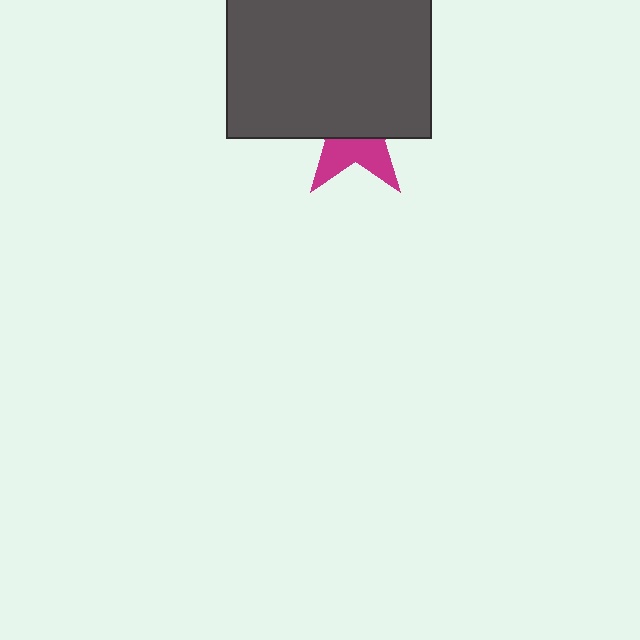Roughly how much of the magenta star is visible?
A small part of it is visible (roughly 37%).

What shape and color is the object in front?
The object in front is a dark gray square.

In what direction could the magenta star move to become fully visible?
The magenta star could move down. That would shift it out from behind the dark gray square entirely.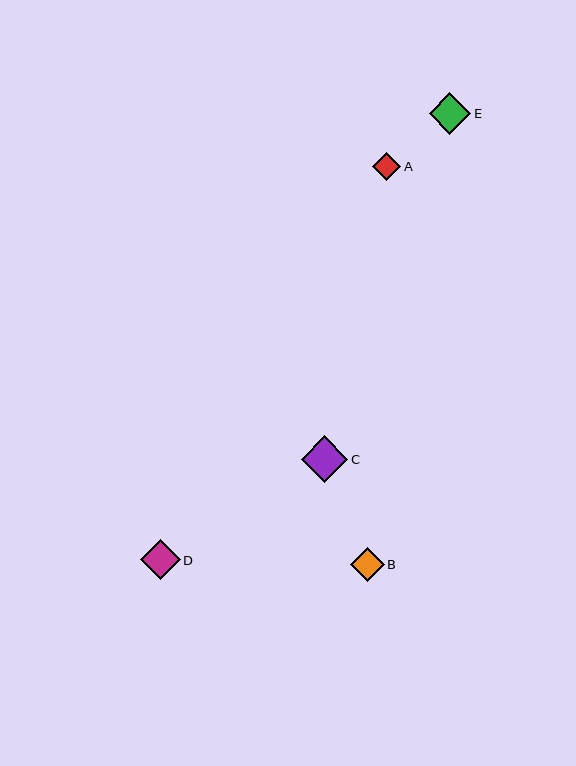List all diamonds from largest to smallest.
From largest to smallest: C, E, D, B, A.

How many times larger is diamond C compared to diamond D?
Diamond C is approximately 1.2 times the size of diamond D.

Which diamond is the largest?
Diamond C is the largest with a size of approximately 47 pixels.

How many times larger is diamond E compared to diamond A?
Diamond E is approximately 1.5 times the size of diamond A.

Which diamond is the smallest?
Diamond A is the smallest with a size of approximately 28 pixels.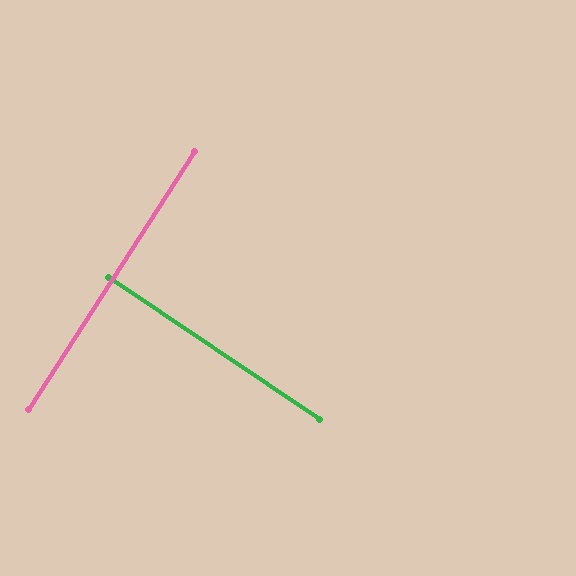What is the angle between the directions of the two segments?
Approximately 89 degrees.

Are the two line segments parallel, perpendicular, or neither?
Perpendicular — they meet at approximately 89°.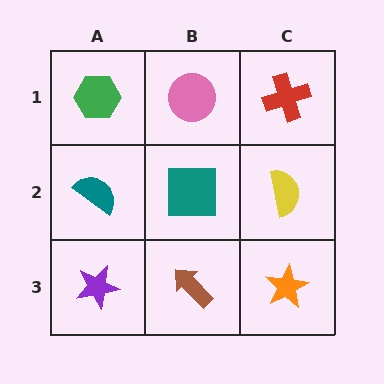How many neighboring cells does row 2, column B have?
4.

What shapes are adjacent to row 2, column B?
A pink circle (row 1, column B), a brown arrow (row 3, column B), a teal semicircle (row 2, column A), a yellow semicircle (row 2, column C).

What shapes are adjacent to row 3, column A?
A teal semicircle (row 2, column A), a brown arrow (row 3, column B).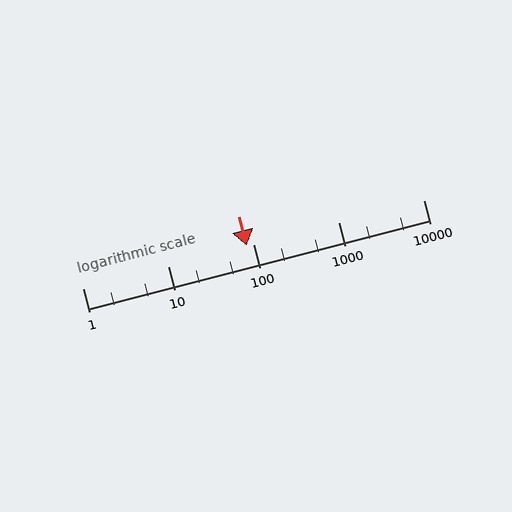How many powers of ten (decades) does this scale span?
The scale spans 4 decades, from 1 to 10000.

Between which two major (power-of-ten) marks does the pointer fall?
The pointer is between 10 and 100.